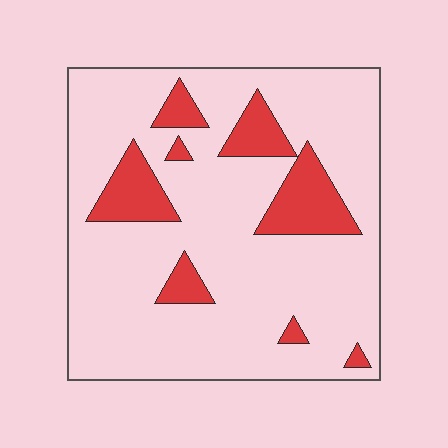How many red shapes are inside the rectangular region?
8.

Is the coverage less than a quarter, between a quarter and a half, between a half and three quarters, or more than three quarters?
Less than a quarter.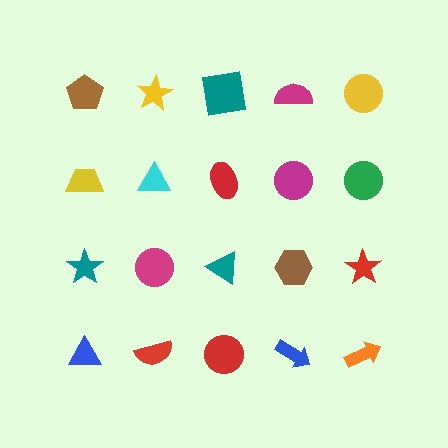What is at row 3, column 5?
A red star.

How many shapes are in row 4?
5 shapes.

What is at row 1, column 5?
A yellow circle.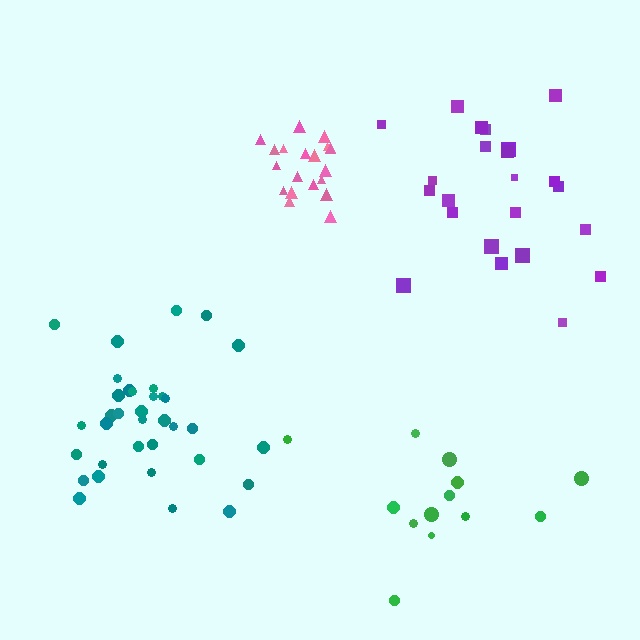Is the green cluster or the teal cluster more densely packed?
Teal.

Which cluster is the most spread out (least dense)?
Green.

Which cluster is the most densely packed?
Pink.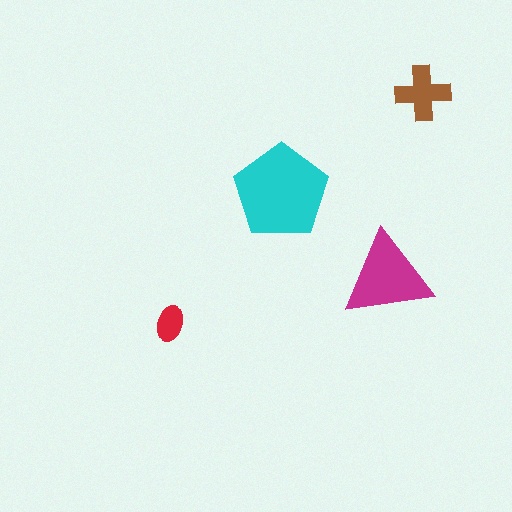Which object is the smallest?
The red ellipse.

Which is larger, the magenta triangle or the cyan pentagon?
The cyan pentagon.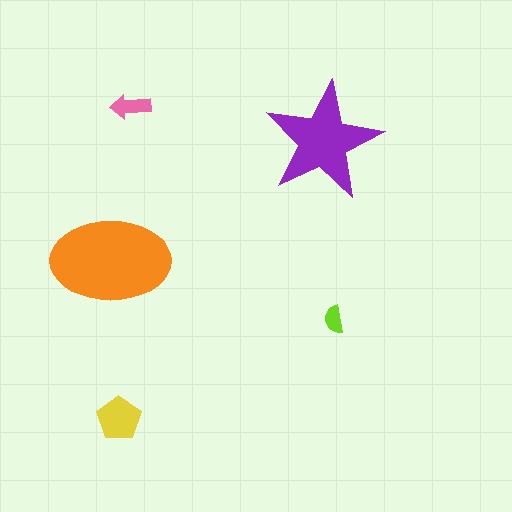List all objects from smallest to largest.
The lime semicircle, the pink arrow, the yellow pentagon, the purple star, the orange ellipse.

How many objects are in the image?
There are 5 objects in the image.